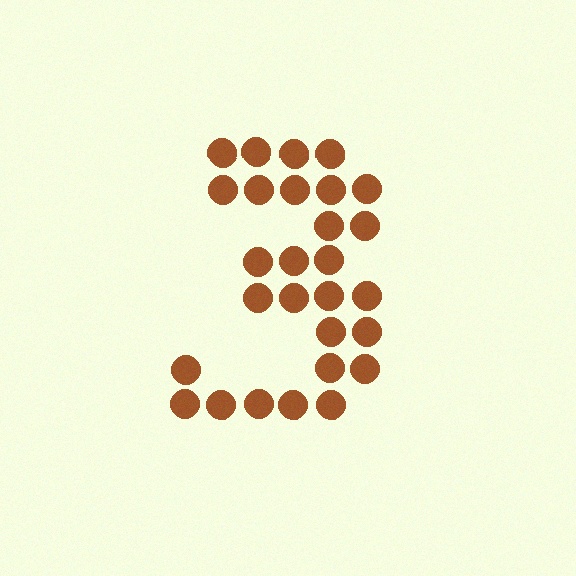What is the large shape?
The large shape is the digit 3.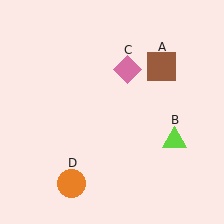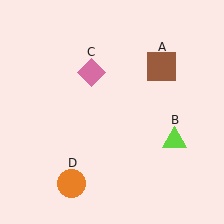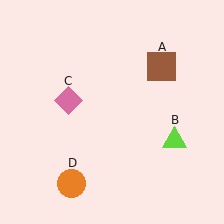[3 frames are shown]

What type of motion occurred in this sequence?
The pink diamond (object C) rotated counterclockwise around the center of the scene.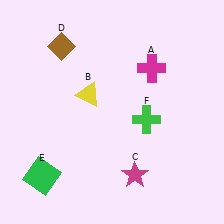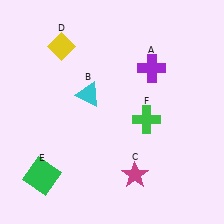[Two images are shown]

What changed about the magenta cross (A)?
In Image 1, A is magenta. In Image 2, it changed to purple.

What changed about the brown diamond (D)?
In Image 1, D is brown. In Image 2, it changed to yellow.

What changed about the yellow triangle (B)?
In Image 1, B is yellow. In Image 2, it changed to cyan.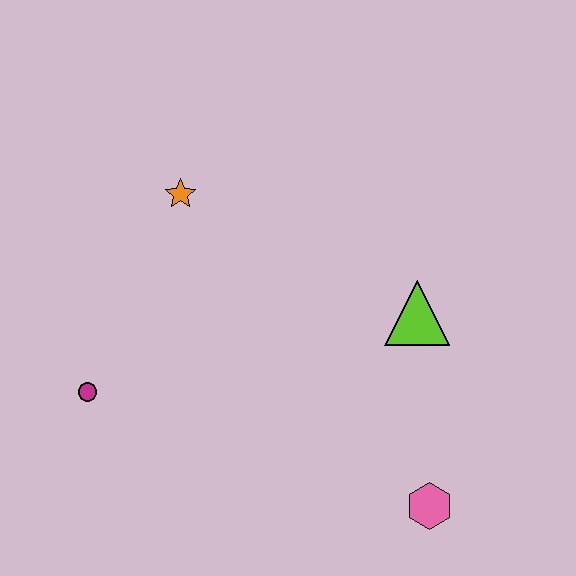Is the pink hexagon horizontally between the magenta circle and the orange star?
No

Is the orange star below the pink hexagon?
No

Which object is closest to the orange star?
The magenta circle is closest to the orange star.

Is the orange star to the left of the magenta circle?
No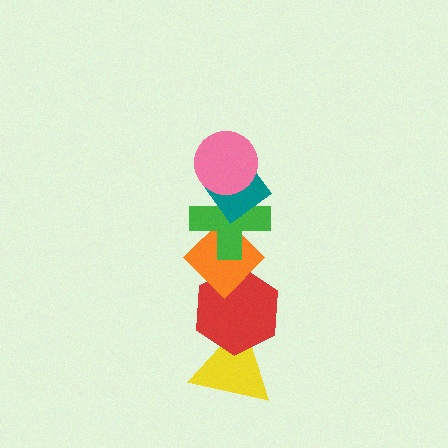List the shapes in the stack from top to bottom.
From top to bottom: the pink circle, the teal diamond, the green cross, the orange diamond, the red hexagon, the yellow triangle.